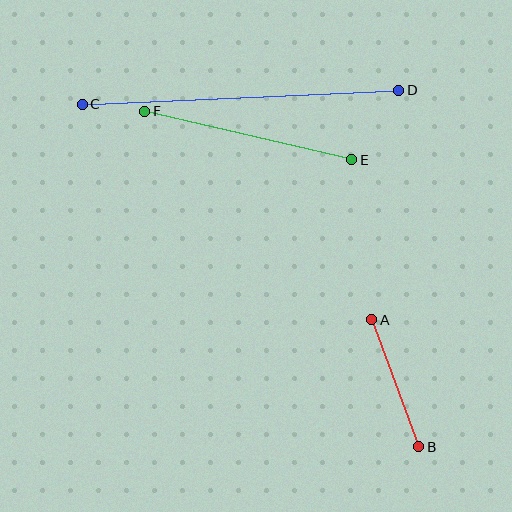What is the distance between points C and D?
The distance is approximately 317 pixels.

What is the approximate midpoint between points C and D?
The midpoint is at approximately (240, 97) pixels.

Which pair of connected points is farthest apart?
Points C and D are farthest apart.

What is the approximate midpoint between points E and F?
The midpoint is at approximately (248, 136) pixels.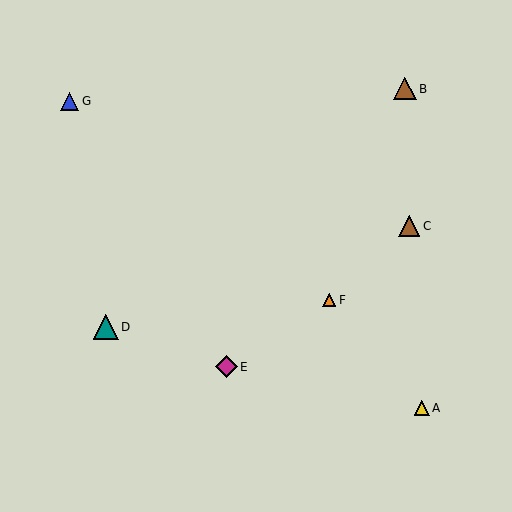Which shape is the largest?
The teal triangle (labeled D) is the largest.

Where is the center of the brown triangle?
The center of the brown triangle is at (405, 89).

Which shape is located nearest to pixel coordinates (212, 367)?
The magenta diamond (labeled E) at (227, 367) is nearest to that location.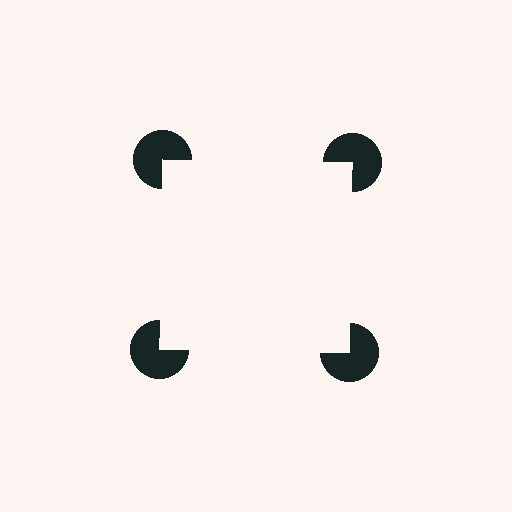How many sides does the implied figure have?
4 sides.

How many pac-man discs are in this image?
There are 4 — one at each vertex of the illusory square.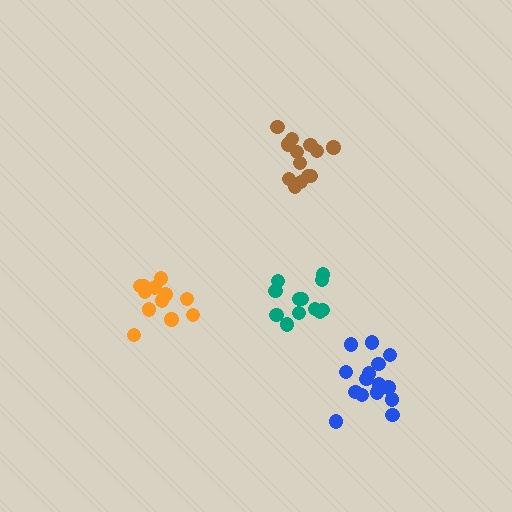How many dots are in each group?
Group 1: 12 dots, Group 2: 12 dots, Group 3: 15 dots, Group 4: 13 dots (52 total).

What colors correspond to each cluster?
The clusters are colored: teal, orange, blue, brown.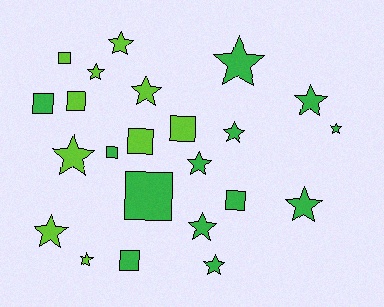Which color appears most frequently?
Green, with 13 objects.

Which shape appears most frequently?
Star, with 14 objects.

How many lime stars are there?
There are 6 lime stars.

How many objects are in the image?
There are 23 objects.